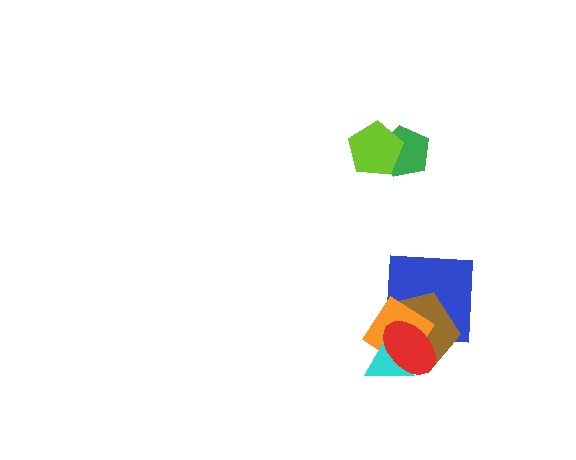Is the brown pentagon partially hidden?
Yes, it is partially covered by another shape.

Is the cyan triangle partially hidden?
Yes, it is partially covered by another shape.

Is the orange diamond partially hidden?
Yes, it is partially covered by another shape.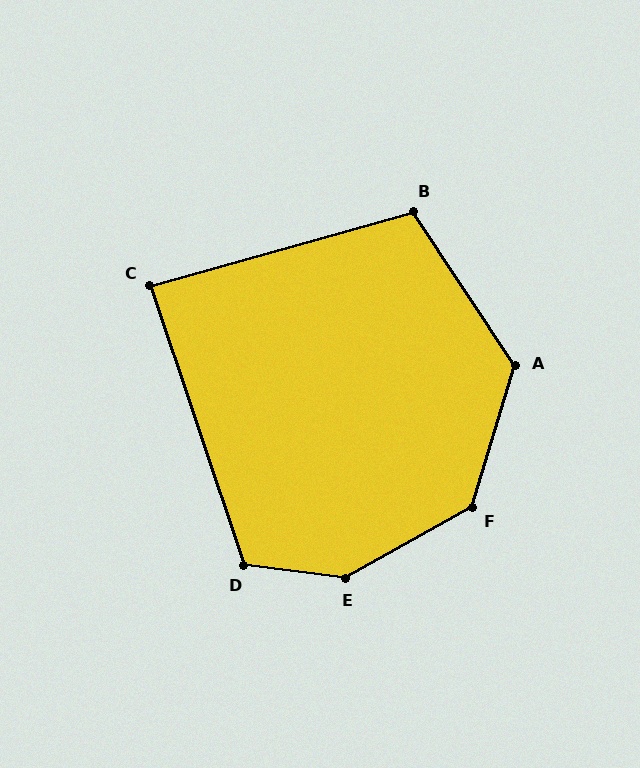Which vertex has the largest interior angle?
E, at approximately 143 degrees.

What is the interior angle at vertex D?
Approximately 116 degrees (obtuse).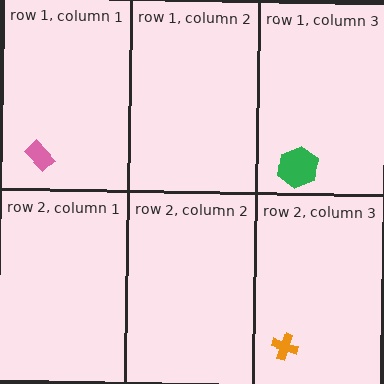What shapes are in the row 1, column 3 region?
The green hexagon.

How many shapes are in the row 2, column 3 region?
1.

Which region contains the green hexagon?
The row 1, column 3 region.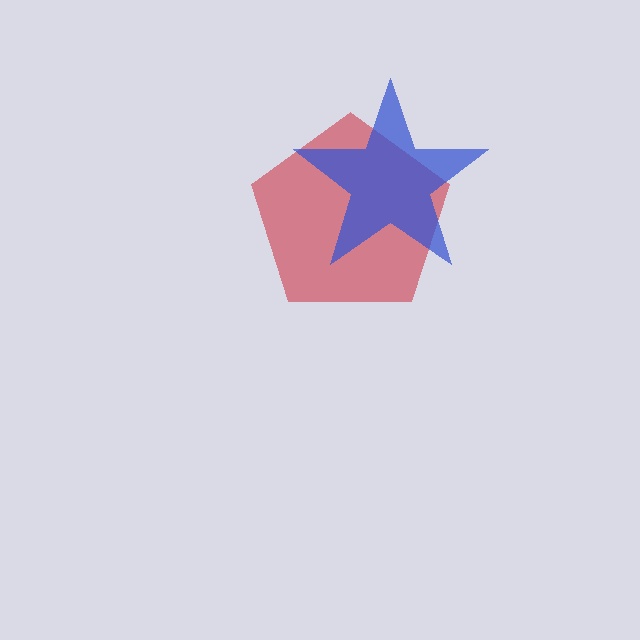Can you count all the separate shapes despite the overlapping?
Yes, there are 2 separate shapes.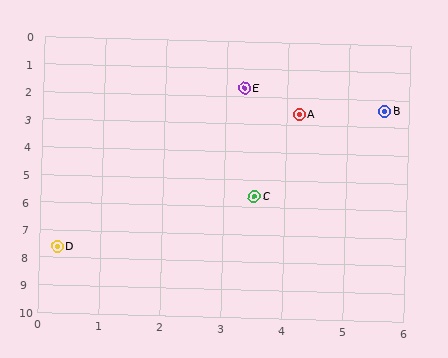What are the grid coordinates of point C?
Point C is at approximately (3.5, 5.6).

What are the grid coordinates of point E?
Point E is at approximately (3.3, 1.7).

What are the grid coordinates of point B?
Point B is at approximately (5.6, 2.4).